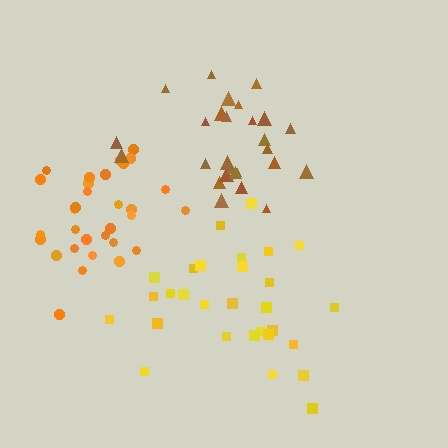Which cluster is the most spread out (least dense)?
Yellow.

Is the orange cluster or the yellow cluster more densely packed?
Orange.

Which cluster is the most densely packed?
Brown.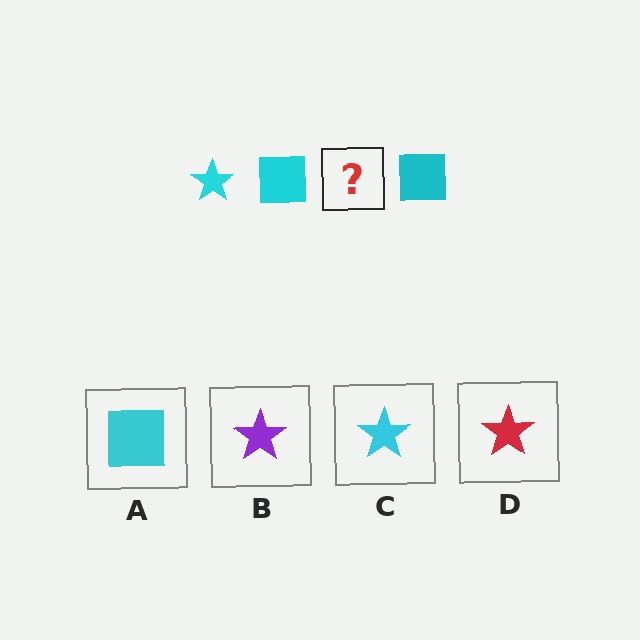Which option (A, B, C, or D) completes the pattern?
C.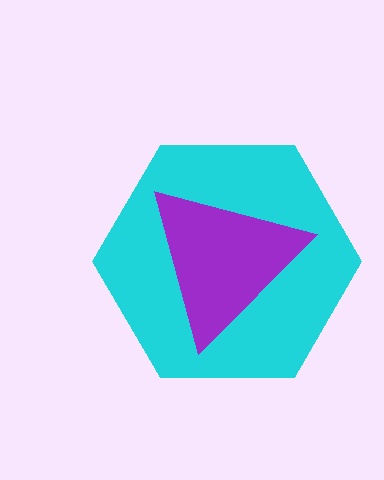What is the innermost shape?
The purple triangle.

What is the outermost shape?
The cyan hexagon.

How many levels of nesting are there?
2.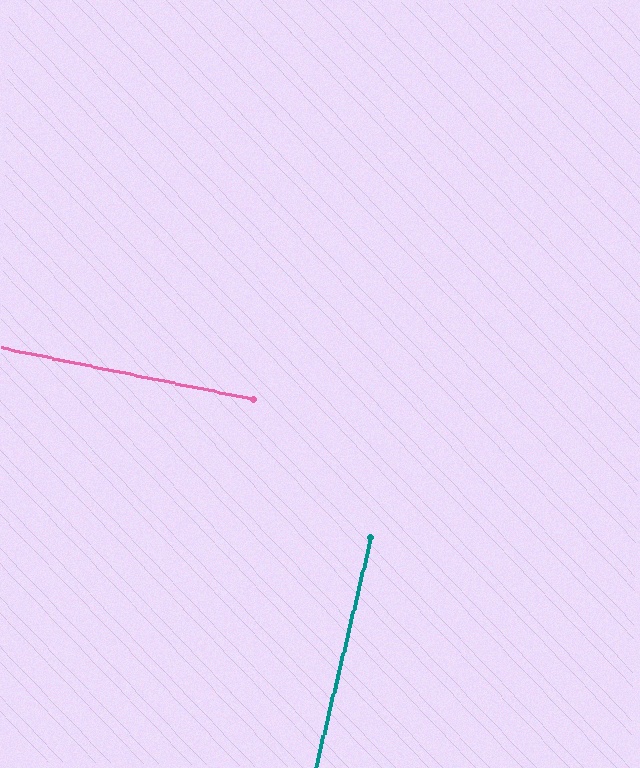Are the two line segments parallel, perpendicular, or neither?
Perpendicular — they meet at approximately 88°.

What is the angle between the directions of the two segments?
Approximately 88 degrees.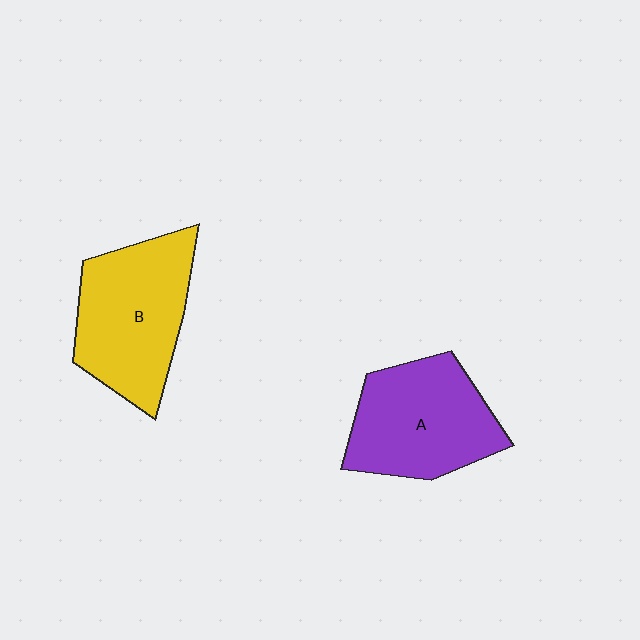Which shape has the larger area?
Shape B (yellow).